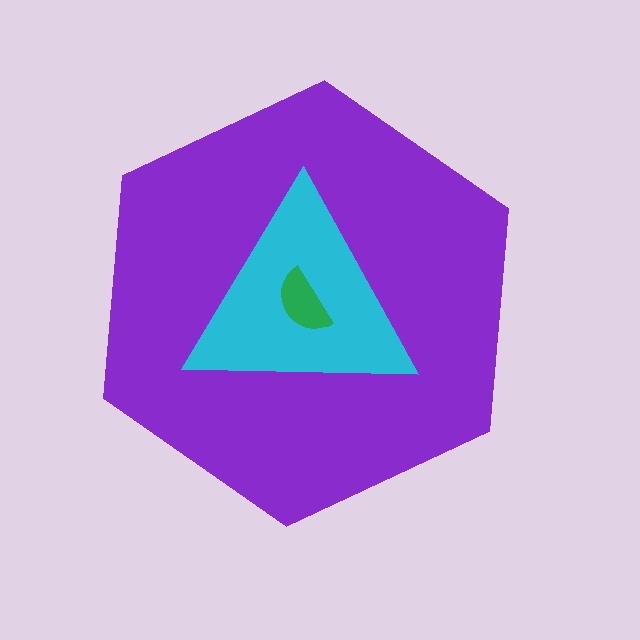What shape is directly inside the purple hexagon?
The cyan triangle.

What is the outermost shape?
The purple hexagon.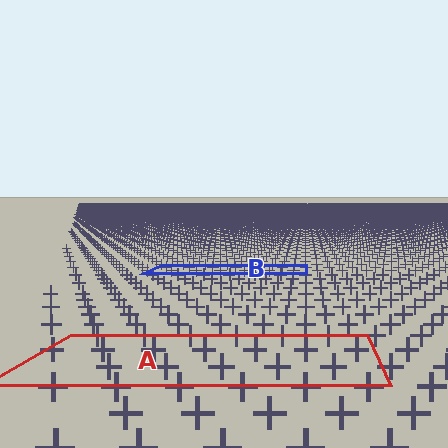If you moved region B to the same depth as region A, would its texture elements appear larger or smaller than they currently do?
They would appear larger. At a closer depth, the same texture elements are projected at a bigger on-screen size.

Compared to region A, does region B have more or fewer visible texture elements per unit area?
Region B has more texture elements per unit area — they are packed more densely because it is farther away.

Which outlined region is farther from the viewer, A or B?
Region B is farther from the viewer — the texture elements inside it appear smaller and more densely packed.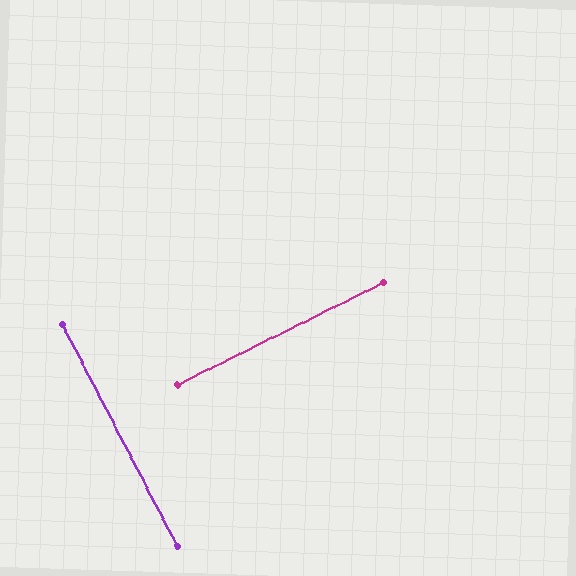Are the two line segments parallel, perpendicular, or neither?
Perpendicular — they meet at approximately 89°.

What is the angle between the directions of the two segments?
Approximately 89 degrees.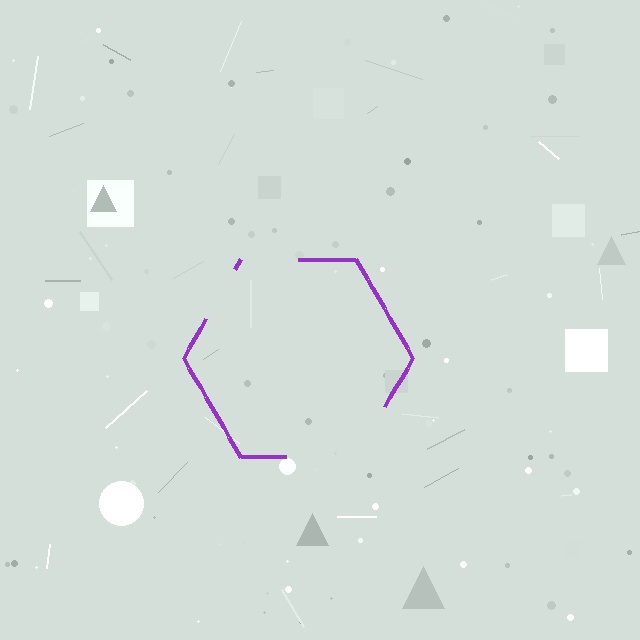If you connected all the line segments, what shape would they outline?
They would outline a hexagon.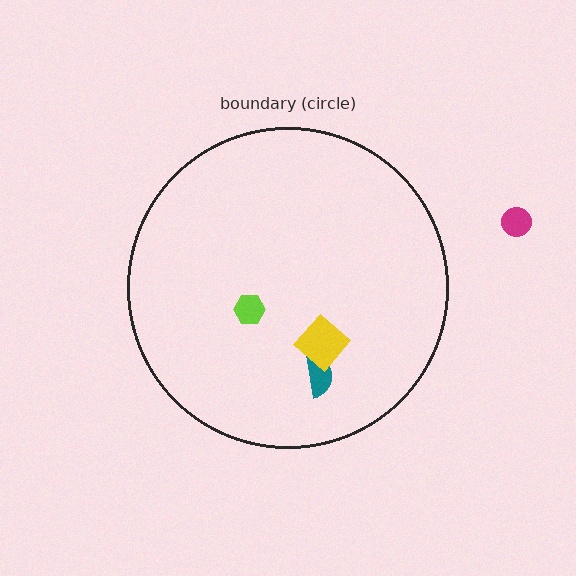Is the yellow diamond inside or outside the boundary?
Inside.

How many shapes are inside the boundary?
3 inside, 1 outside.